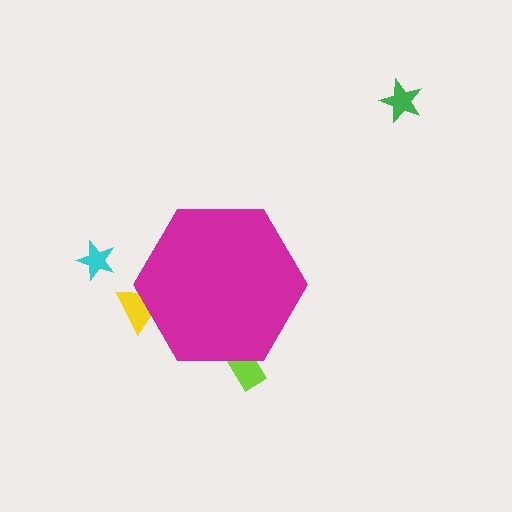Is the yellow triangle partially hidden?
Yes, the yellow triangle is partially hidden behind the magenta hexagon.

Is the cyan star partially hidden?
No, the cyan star is fully visible.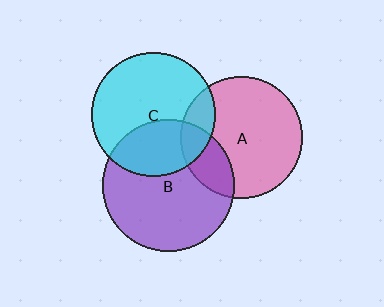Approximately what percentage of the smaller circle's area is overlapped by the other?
Approximately 15%.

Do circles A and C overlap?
Yes.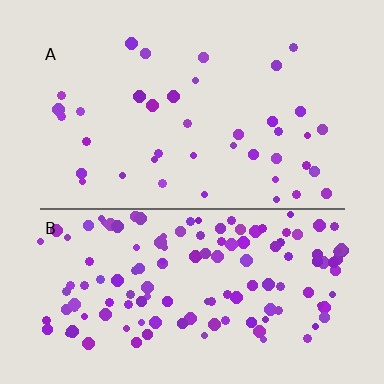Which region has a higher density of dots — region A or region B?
B (the bottom).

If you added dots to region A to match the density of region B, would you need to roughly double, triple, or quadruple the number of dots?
Approximately triple.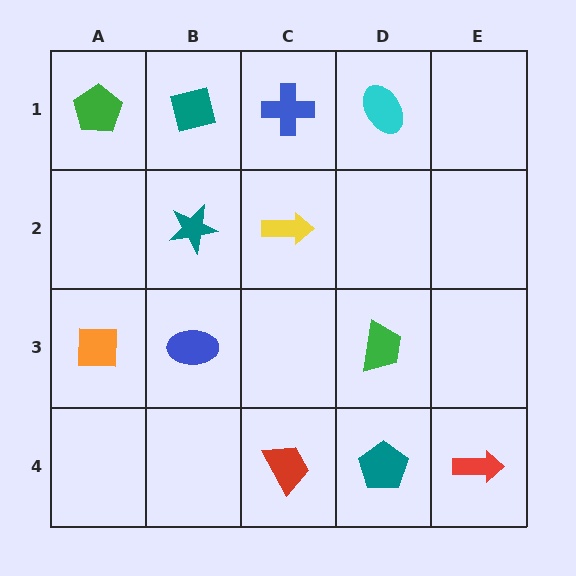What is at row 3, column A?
An orange square.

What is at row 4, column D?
A teal pentagon.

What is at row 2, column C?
A yellow arrow.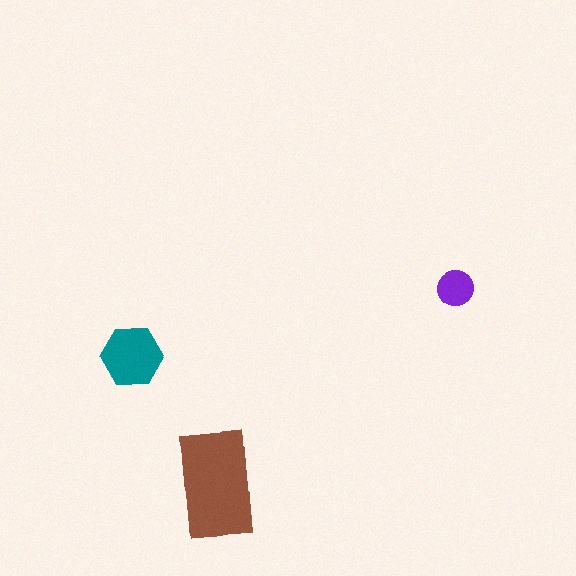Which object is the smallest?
The purple circle.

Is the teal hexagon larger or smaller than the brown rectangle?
Smaller.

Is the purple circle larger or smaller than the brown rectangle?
Smaller.